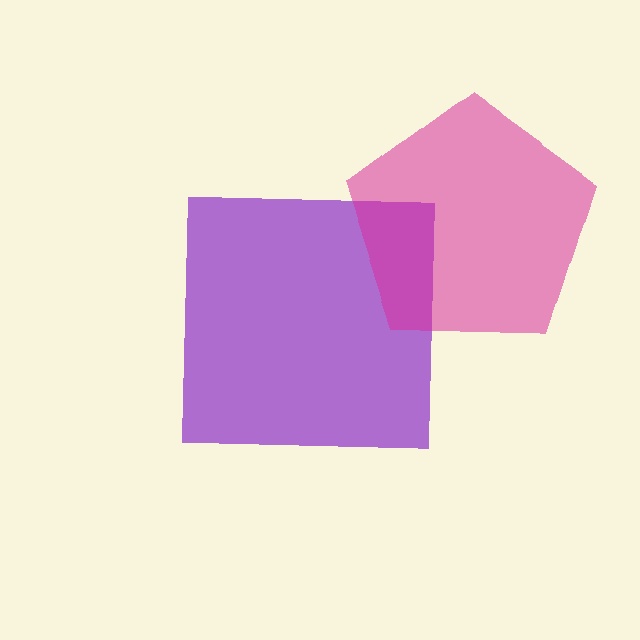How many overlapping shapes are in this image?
There are 2 overlapping shapes in the image.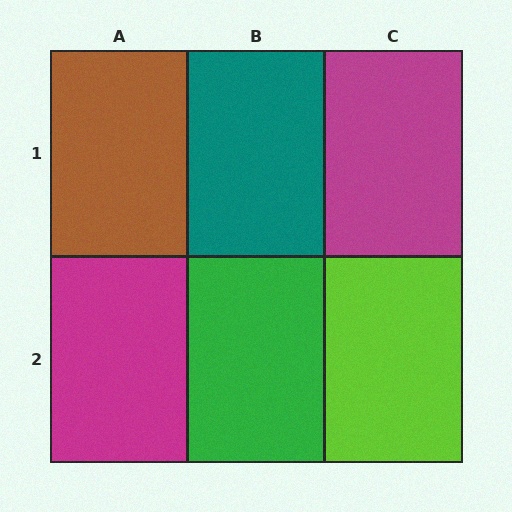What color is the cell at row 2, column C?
Lime.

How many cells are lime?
1 cell is lime.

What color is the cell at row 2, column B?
Green.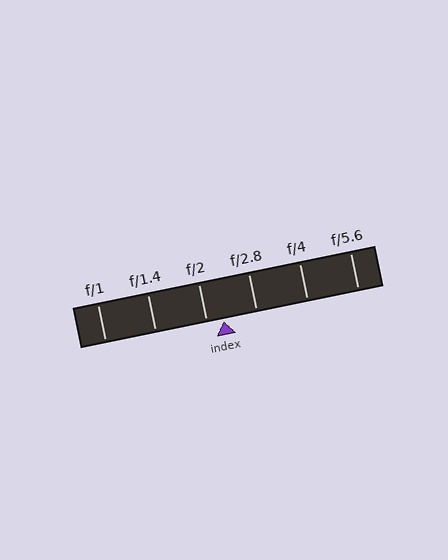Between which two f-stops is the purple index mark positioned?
The index mark is between f/2 and f/2.8.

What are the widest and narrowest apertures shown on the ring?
The widest aperture shown is f/1 and the narrowest is f/5.6.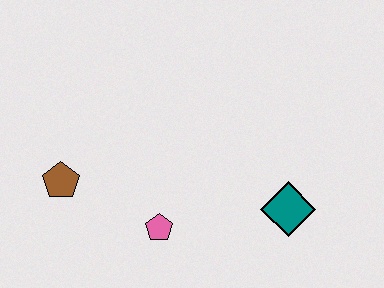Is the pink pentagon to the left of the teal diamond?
Yes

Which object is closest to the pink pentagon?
The brown pentagon is closest to the pink pentagon.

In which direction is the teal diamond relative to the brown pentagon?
The teal diamond is to the right of the brown pentagon.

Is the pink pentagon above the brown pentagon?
No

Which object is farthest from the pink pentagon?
The teal diamond is farthest from the pink pentagon.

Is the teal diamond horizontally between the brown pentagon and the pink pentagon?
No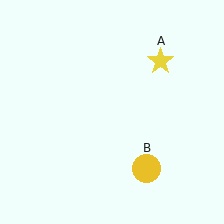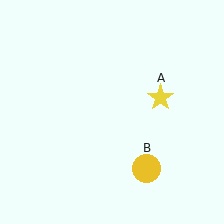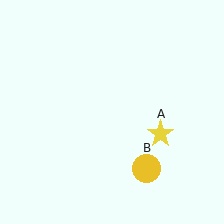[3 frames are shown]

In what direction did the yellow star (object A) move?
The yellow star (object A) moved down.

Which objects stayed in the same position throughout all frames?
Yellow circle (object B) remained stationary.